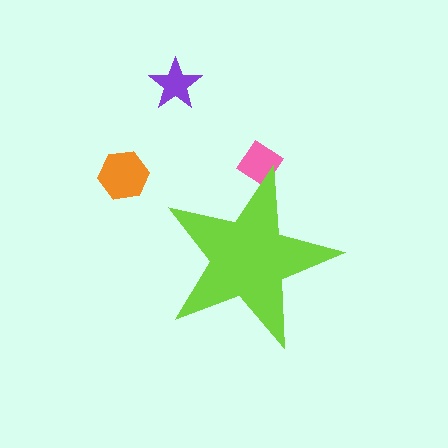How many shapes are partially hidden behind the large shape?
1 shape is partially hidden.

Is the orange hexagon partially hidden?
No, the orange hexagon is fully visible.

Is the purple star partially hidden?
No, the purple star is fully visible.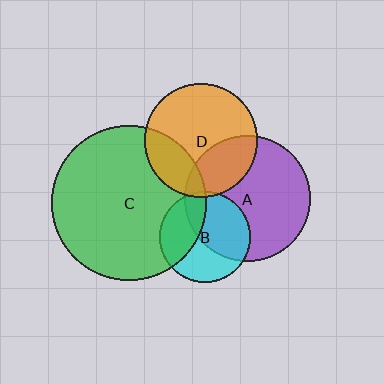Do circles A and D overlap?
Yes.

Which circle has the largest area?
Circle C (green).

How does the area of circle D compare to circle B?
Approximately 1.6 times.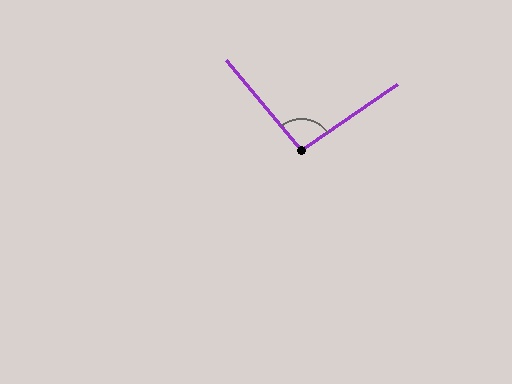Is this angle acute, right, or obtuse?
It is obtuse.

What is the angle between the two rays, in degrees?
Approximately 96 degrees.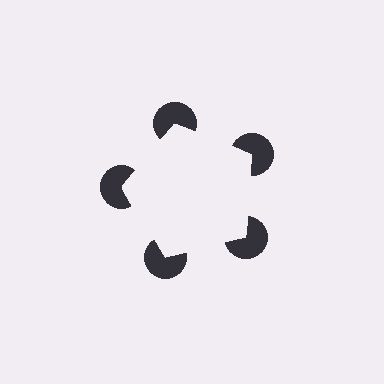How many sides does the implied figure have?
5 sides.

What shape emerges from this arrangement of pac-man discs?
An illusory pentagon — its edges are inferred from the aligned wedge cuts in the pac-man discs, not physically drawn.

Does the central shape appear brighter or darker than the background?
It typically appears slightly brighter than the background, even though no actual brightness change is drawn.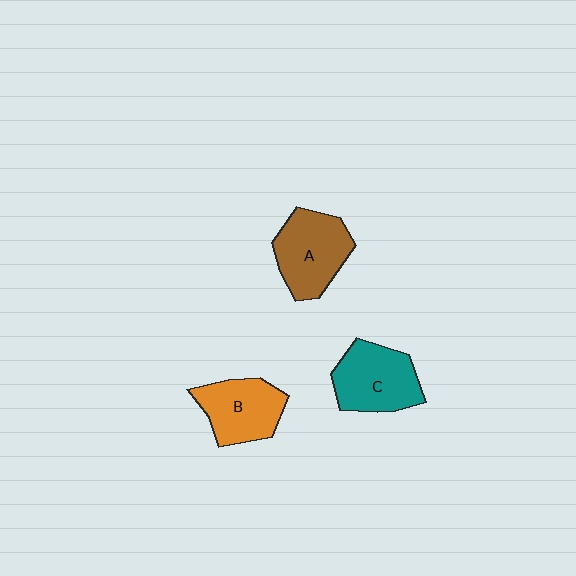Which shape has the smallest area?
Shape B (orange).